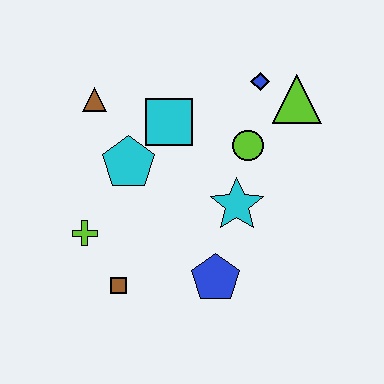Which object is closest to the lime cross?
The brown square is closest to the lime cross.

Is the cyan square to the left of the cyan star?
Yes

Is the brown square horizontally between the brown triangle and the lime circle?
Yes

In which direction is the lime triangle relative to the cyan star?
The lime triangle is above the cyan star.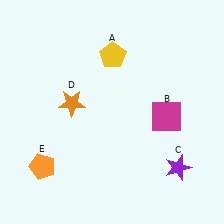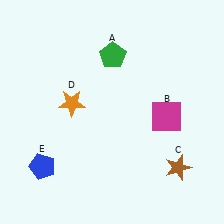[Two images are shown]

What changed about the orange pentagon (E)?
In Image 1, E is orange. In Image 2, it changed to blue.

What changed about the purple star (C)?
In Image 1, C is purple. In Image 2, it changed to brown.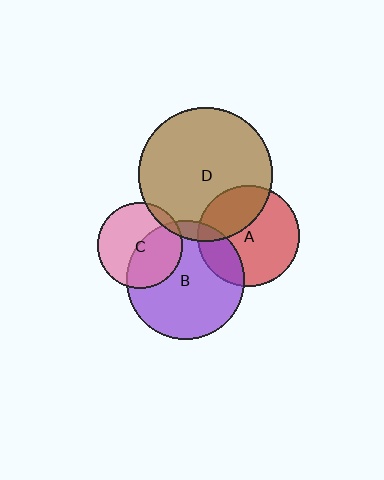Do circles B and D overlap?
Yes.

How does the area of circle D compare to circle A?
Approximately 1.7 times.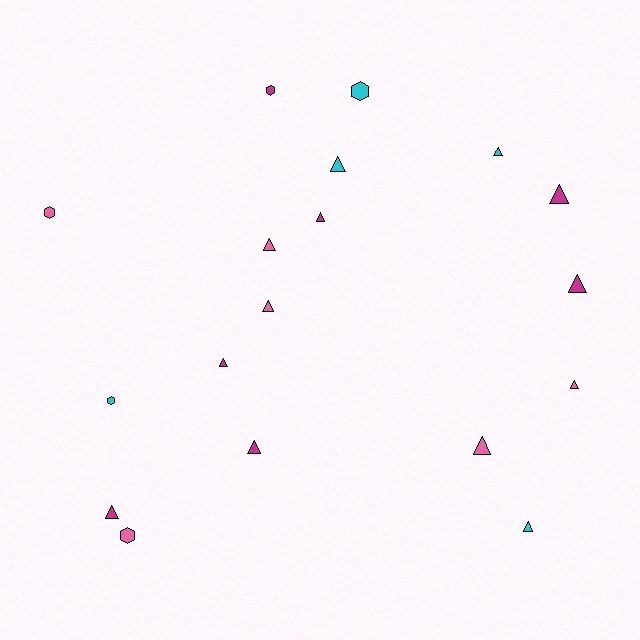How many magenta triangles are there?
There are 6 magenta triangles.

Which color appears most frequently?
Magenta, with 7 objects.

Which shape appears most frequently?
Triangle, with 13 objects.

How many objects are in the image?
There are 18 objects.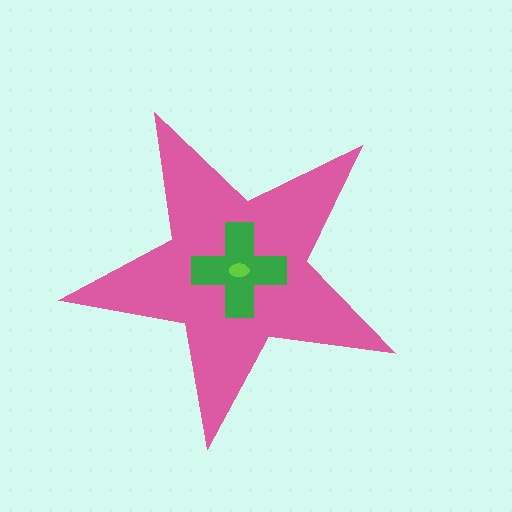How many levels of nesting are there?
3.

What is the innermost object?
The lime ellipse.